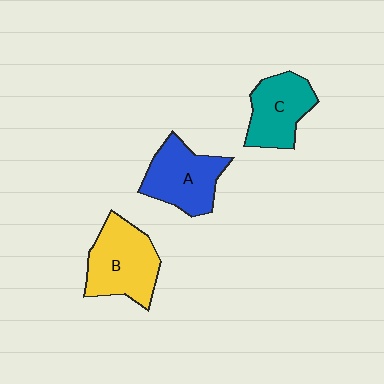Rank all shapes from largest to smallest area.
From largest to smallest: B (yellow), A (blue), C (teal).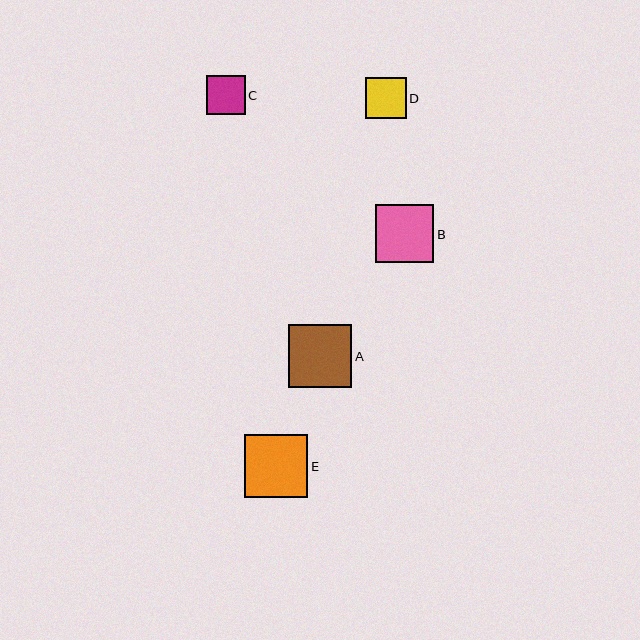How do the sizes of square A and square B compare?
Square A and square B are approximately the same size.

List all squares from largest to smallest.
From largest to smallest: E, A, B, D, C.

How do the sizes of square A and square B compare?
Square A and square B are approximately the same size.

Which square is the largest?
Square E is the largest with a size of approximately 64 pixels.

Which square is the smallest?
Square C is the smallest with a size of approximately 39 pixels.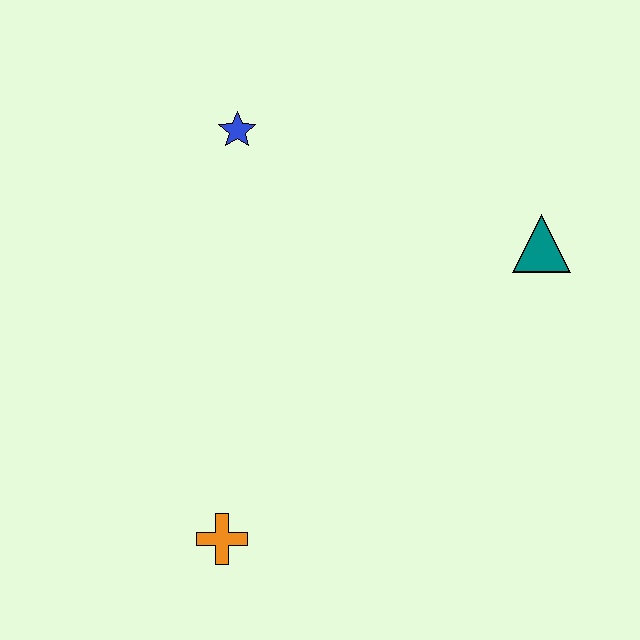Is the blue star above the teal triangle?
Yes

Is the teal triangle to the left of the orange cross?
No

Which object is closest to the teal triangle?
The blue star is closest to the teal triangle.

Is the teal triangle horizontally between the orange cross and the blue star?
No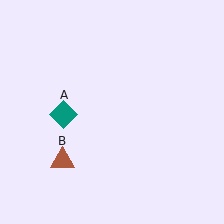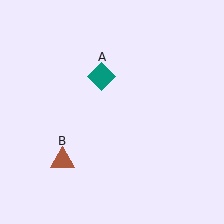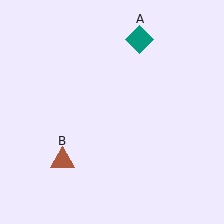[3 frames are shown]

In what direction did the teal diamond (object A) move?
The teal diamond (object A) moved up and to the right.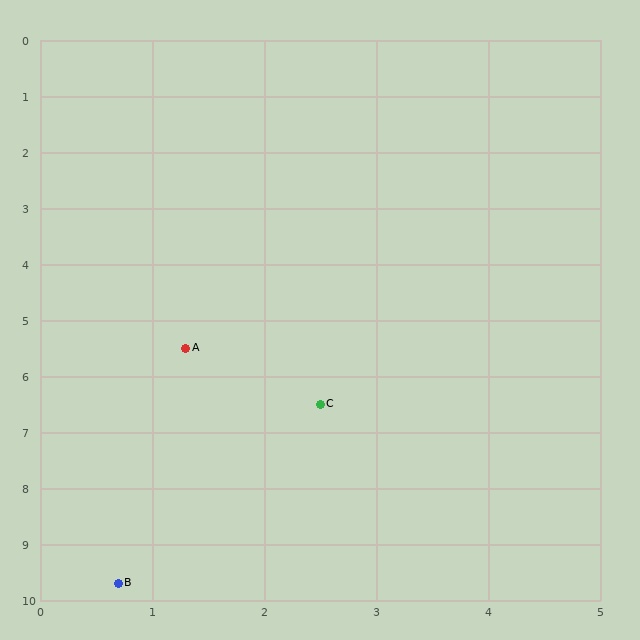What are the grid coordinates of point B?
Point B is at approximately (0.7, 9.7).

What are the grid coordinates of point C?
Point C is at approximately (2.5, 6.5).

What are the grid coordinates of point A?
Point A is at approximately (1.3, 5.5).